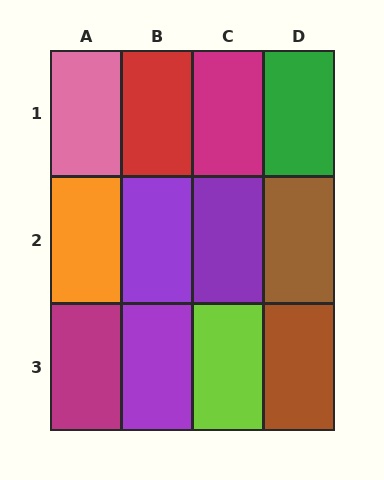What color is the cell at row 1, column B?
Red.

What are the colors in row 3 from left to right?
Magenta, purple, lime, brown.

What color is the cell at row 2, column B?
Purple.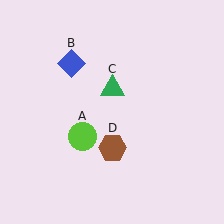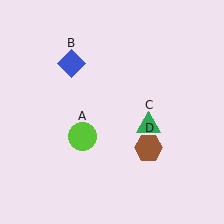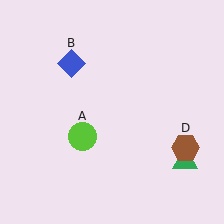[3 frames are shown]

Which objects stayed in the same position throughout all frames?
Lime circle (object A) and blue diamond (object B) remained stationary.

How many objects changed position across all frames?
2 objects changed position: green triangle (object C), brown hexagon (object D).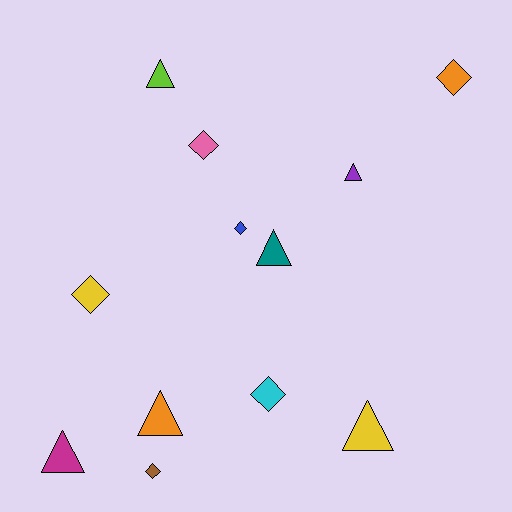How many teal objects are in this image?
There is 1 teal object.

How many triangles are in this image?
There are 6 triangles.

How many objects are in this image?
There are 12 objects.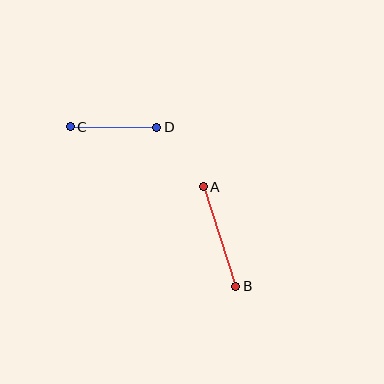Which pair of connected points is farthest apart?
Points A and B are farthest apart.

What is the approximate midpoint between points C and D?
The midpoint is at approximately (113, 127) pixels.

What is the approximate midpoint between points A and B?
The midpoint is at approximately (220, 237) pixels.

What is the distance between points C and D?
The distance is approximately 87 pixels.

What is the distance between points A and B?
The distance is approximately 104 pixels.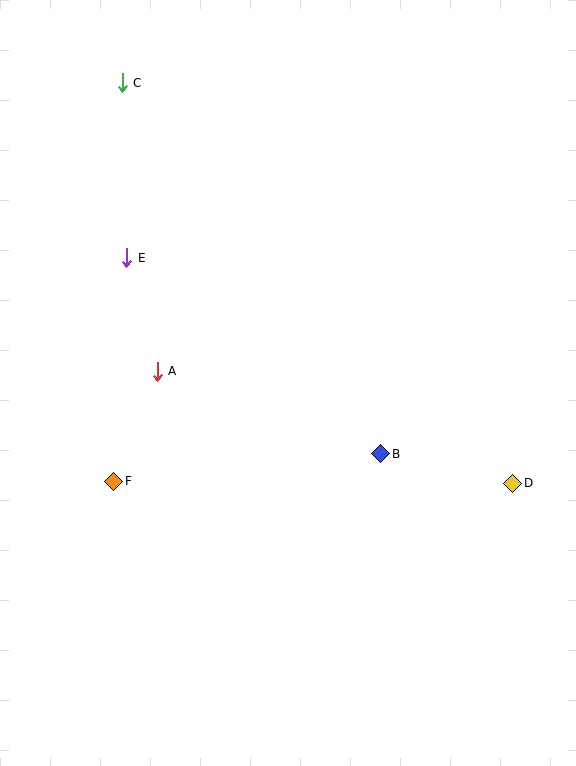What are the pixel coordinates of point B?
Point B is at (381, 454).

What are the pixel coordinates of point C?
Point C is at (122, 83).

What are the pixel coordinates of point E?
Point E is at (127, 258).